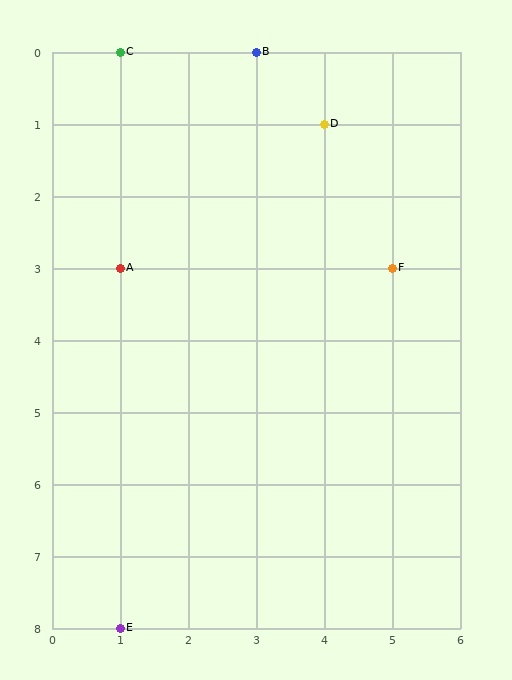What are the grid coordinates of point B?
Point B is at grid coordinates (3, 0).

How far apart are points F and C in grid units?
Points F and C are 4 columns and 3 rows apart (about 5.0 grid units diagonally).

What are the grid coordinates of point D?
Point D is at grid coordinates (4, 1).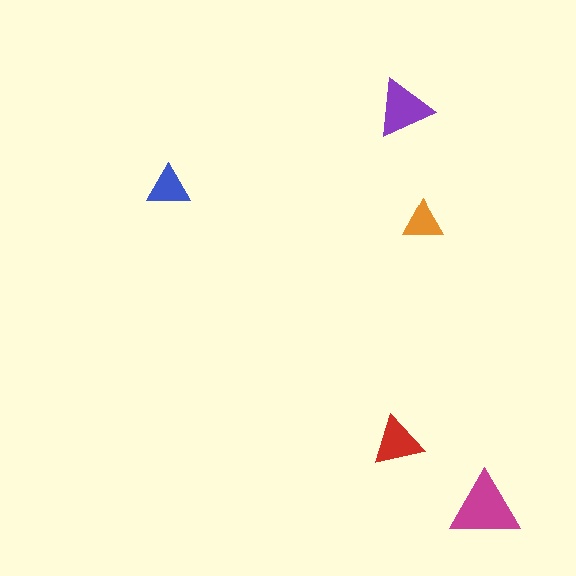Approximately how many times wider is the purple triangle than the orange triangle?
About 1.5 times wider.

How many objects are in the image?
There are 5 objects in the image.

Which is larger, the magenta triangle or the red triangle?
The magenta one.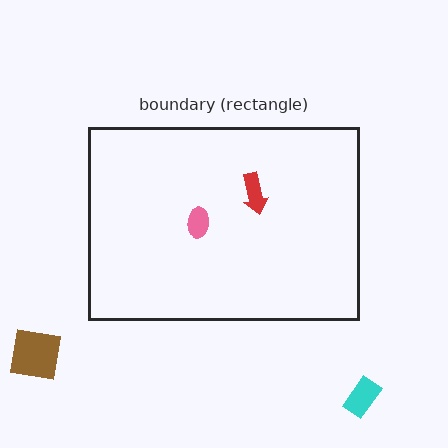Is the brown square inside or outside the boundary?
Outside.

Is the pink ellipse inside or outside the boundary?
Inside.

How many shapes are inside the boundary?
2 inside, 2 outside.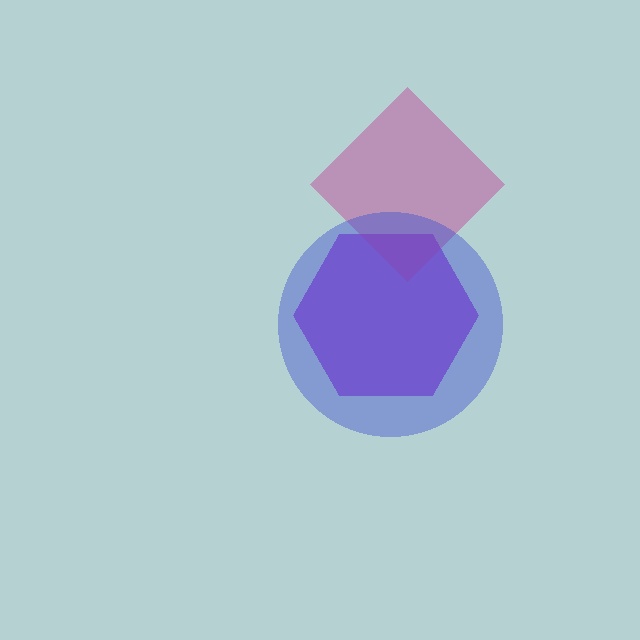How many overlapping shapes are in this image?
There are 3 overlapping shapes in the image.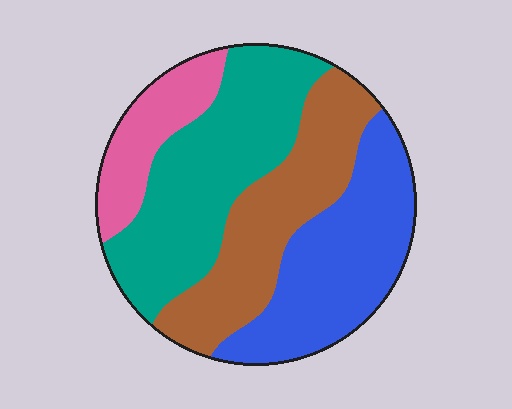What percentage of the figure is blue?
Blue covers about 30% of the figure.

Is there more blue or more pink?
Blue.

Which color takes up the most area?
Teal, at roughly 35%.